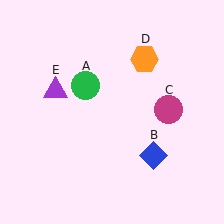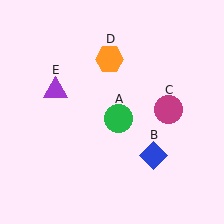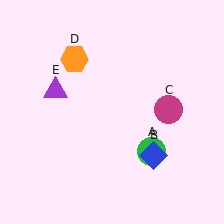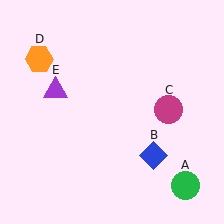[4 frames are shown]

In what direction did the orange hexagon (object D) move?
The orange hexagon (object D) moved left.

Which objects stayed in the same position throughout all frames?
Blue diamond (object B) and magenta circle (object C) and purple triangle (object E) remained stationary.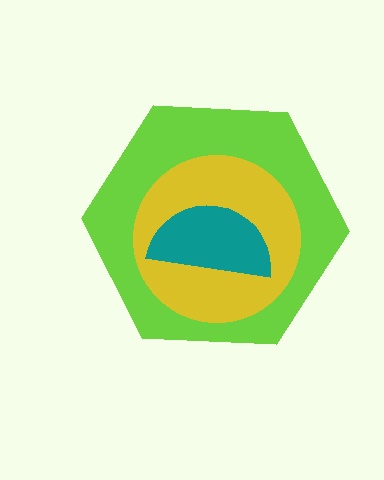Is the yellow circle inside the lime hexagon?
Yes.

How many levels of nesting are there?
3.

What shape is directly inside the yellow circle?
The teal semicircle.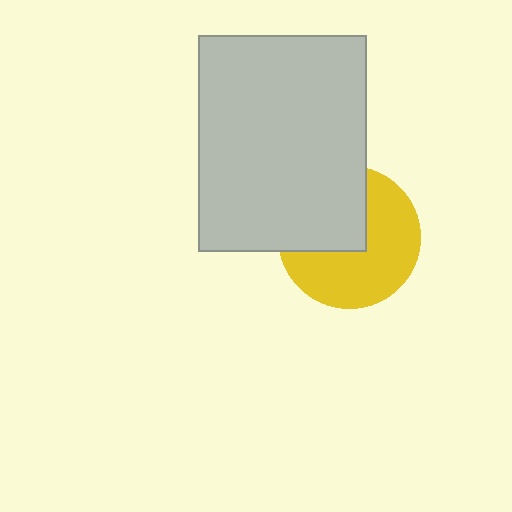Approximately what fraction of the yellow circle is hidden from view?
Roughly 41% of the yellow circle is hidden behind the light gray rectangle.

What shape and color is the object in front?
The object in front is a light gray rectangle.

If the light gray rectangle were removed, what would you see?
You would see the complete yellow circle.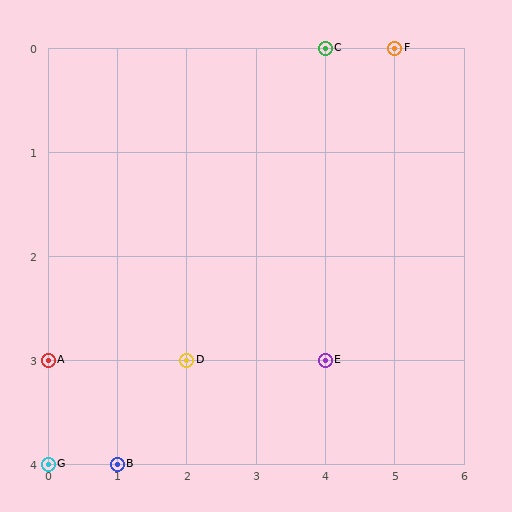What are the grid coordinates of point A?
Point A is at grid coordinates (0, 3).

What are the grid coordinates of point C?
Point C is at grid coordinates (4, 0).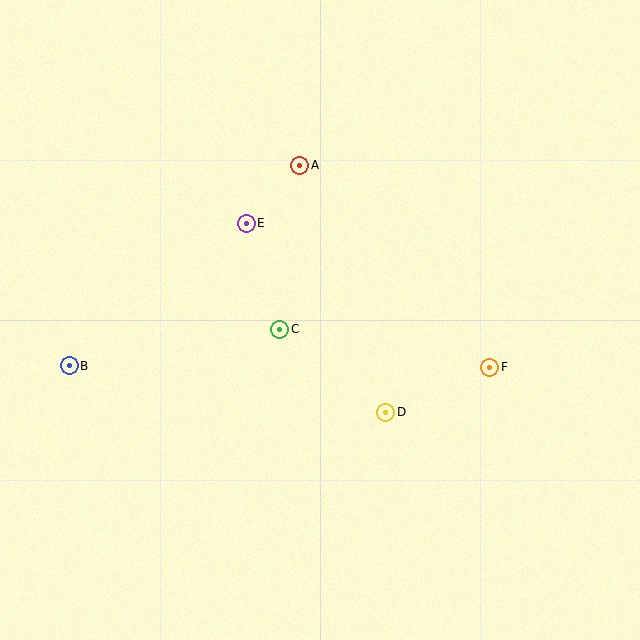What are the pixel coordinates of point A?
Point A is at (300, 165).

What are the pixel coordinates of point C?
Point C is at (280, 329).